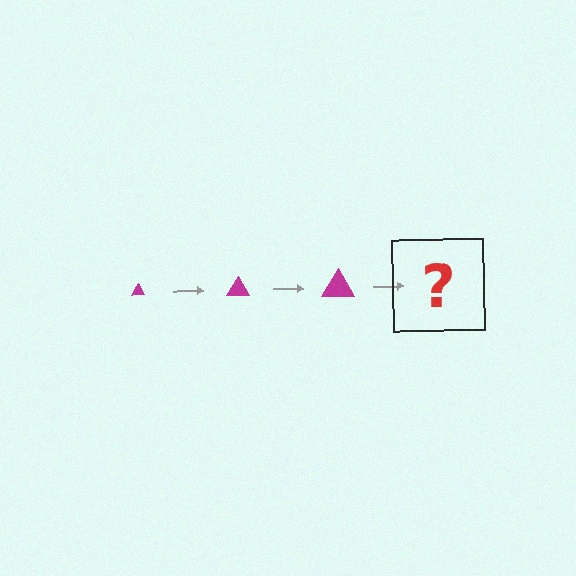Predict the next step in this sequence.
The next step is a magenta triangle, larger than the previous one.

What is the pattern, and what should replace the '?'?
The pattern is that the triangle gets progressively larger each step. The '?' should be a magenta triangle, larger than the previous one.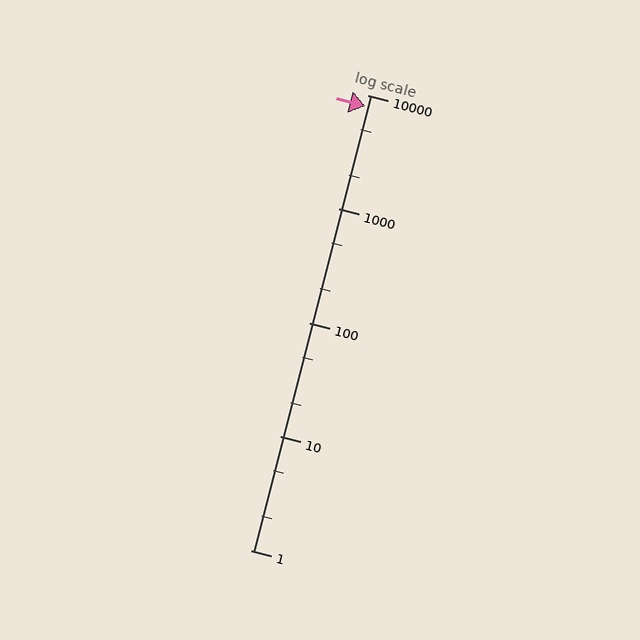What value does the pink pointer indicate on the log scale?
The pointer indicates approximately 8000.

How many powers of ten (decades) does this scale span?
The scale spans 4 decades, from 1 to 10000.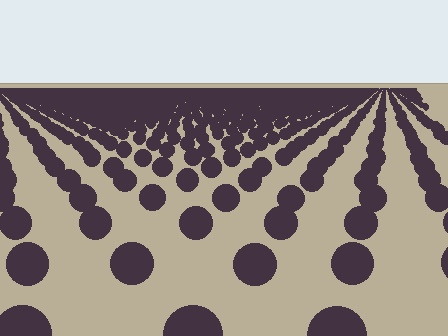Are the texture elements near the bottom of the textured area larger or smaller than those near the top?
Larger. Near the bottom, elements are closer to the viewer and appear at a bigger on-screen size.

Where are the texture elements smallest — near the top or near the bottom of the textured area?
Near the top.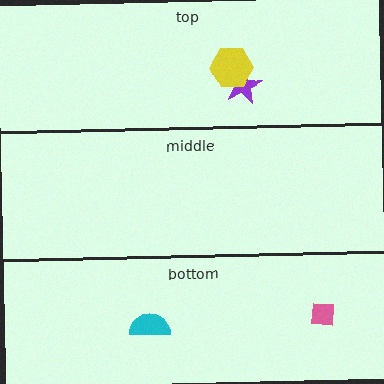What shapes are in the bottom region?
The cyan semicircle, the pink square.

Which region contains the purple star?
The top region.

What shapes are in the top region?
The purple star, the yellow hexagon.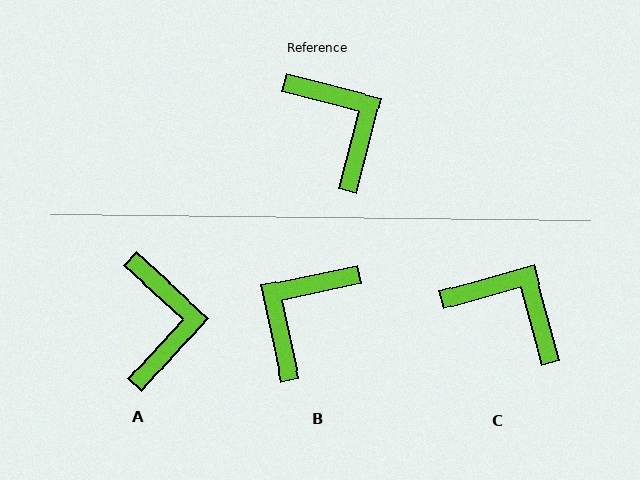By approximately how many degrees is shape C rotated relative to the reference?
Approximately 30 degrees counter-clockwise.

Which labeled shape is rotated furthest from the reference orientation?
B, about 116 degrees away.